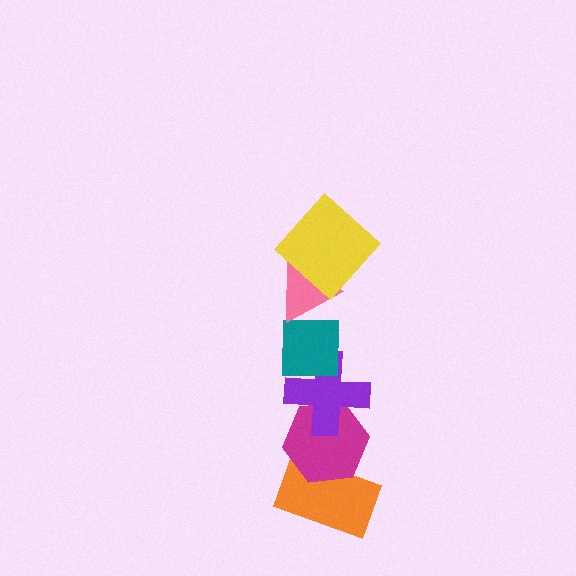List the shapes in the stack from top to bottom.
From top to bottom: the yellow diamond, the pink triangle, the teal square, the purple cross, the magenta hexagon, the orange rectangle.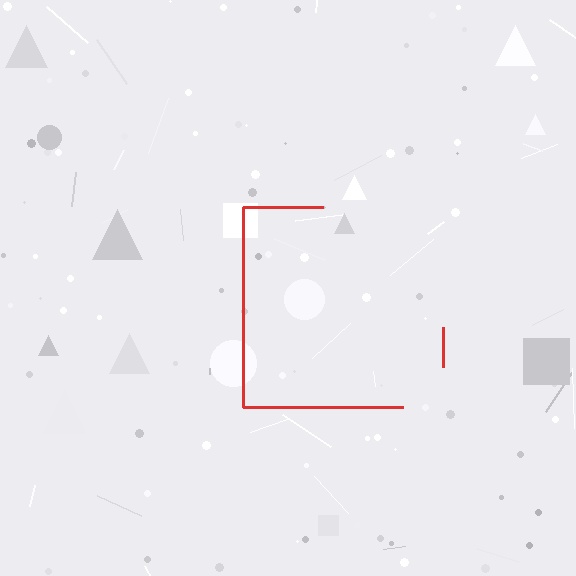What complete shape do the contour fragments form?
The contour fragments form a square.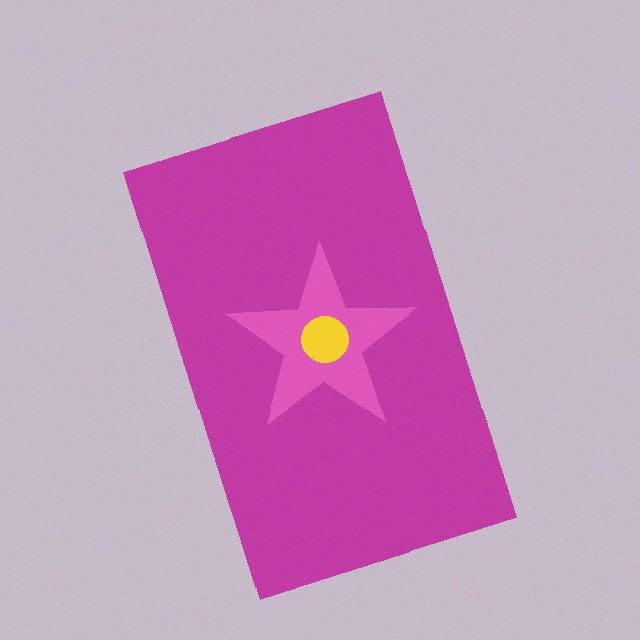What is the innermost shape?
The yellow circle.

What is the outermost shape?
The magenta rectangle.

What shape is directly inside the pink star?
The yellow circle.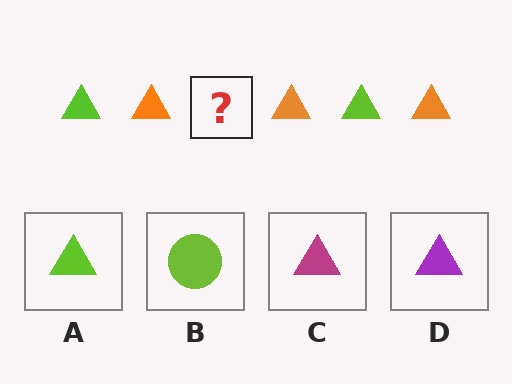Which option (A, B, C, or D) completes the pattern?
A.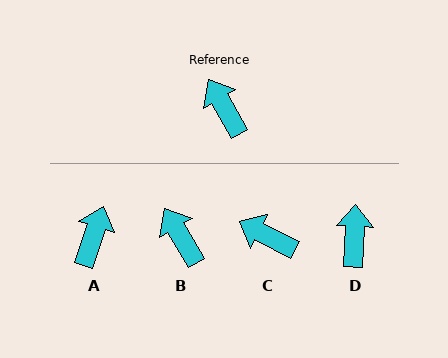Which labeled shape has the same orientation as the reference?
B.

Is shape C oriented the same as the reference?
No, it is off by about 33 degrees.